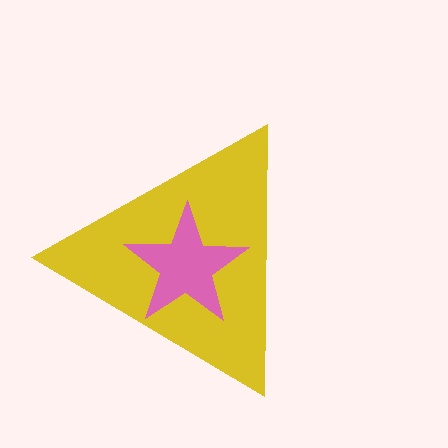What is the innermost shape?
The pink star.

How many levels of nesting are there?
2.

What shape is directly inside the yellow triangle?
The pink star.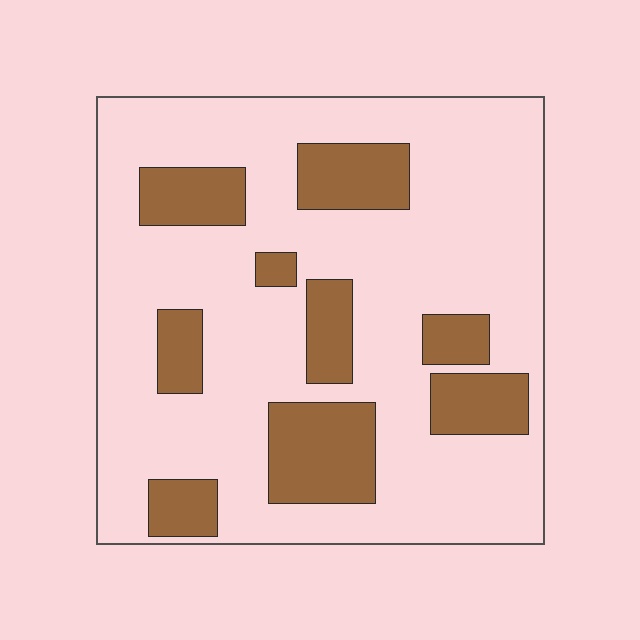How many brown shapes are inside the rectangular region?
9.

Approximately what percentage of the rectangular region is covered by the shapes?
Approximately 25%.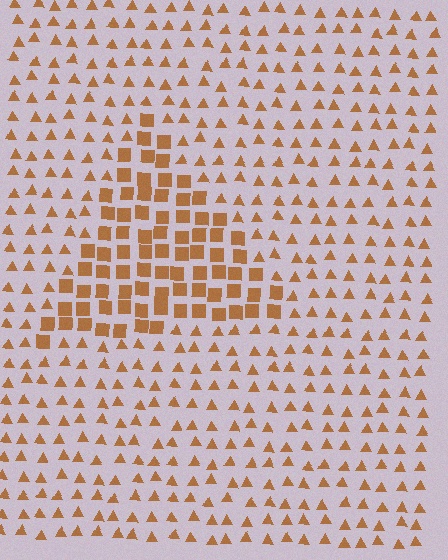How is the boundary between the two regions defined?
The boundary is defined by a change in element shape: squares inside vs. triangles outside. All elements share the same color and spacing.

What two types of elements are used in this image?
The image uses squares inside the triangle region and triangles outside it.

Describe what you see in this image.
The image is filled with small brown elements arranged in a uniform grid. A triangle-shaped region contains squares, while the surrounding area contains triangles. The boundary is defined purely by the change in element shape.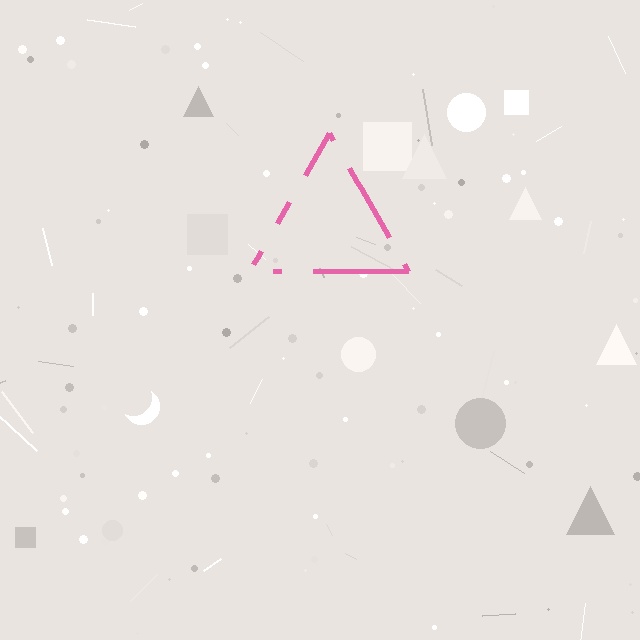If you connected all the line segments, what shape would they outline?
They would outline a triangle.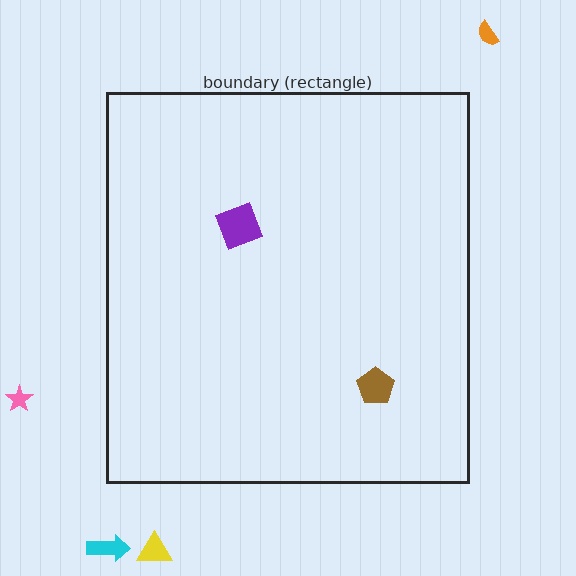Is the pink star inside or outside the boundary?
Outside.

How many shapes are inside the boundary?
2 inside, 4 outside.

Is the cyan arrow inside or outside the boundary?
Outside.